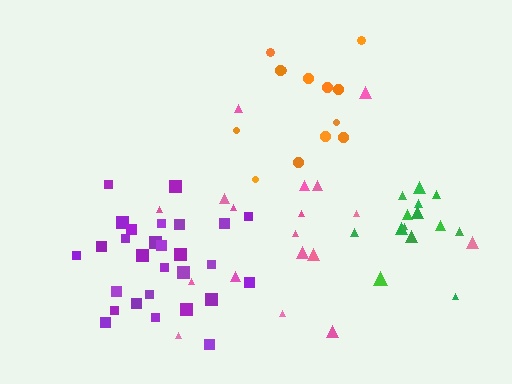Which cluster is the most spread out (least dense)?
Pink.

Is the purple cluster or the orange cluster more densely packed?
Purple.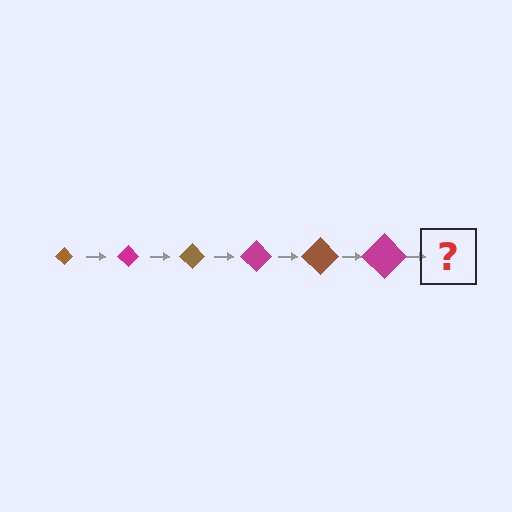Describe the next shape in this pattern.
It should be a brown diamond, larger than the previous one.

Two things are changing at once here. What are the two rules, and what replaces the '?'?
The two rules are that the diamond grows larger each step and the color cycles through brown and magenta. The '?' should be a brown diamond, larger than the previous one.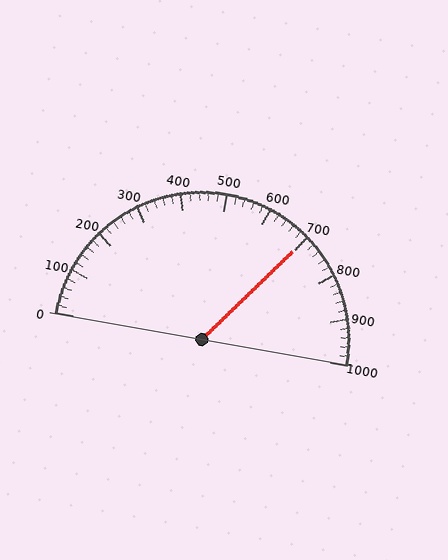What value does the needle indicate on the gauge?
The needle indicates approximately 700.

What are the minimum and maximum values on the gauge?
The gauge ranges from 0 to 1000.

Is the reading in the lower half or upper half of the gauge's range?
The reading is in the upper half of the range (0 to 1000).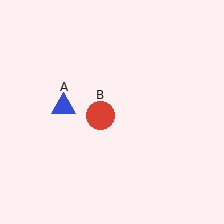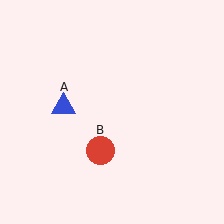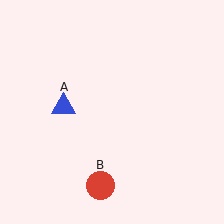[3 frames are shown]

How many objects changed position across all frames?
1 object changed position: red circle (object B).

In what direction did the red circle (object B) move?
The red circle (object B) moved down.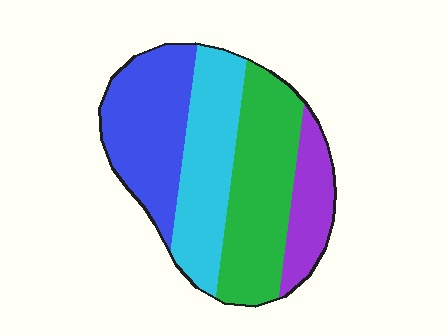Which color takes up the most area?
Green, at roughly 30%.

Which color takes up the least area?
Purple, at roughly 15%.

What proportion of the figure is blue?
Blue covers around 30% of the figure.